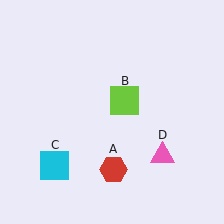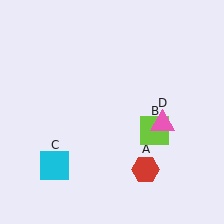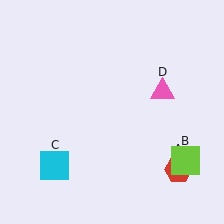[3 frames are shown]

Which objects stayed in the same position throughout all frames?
Cyan square (object C) remained stationary.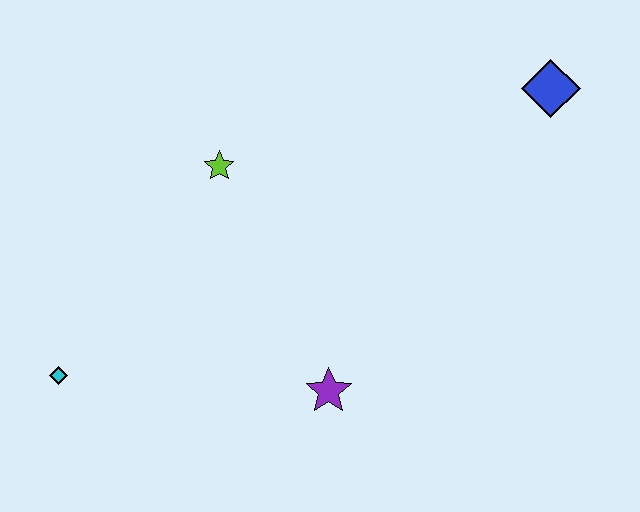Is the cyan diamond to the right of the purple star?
No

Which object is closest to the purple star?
The lime star is closest to the purple star.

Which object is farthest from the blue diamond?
The cyan diamond is farthest from the blue diamond.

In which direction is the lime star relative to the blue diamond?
The lime star is to the left of the blue diamond.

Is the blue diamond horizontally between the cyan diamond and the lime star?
No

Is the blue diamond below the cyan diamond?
No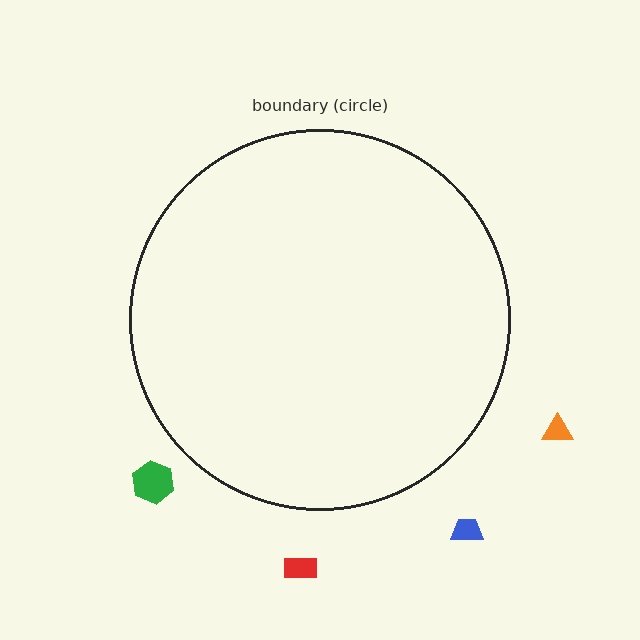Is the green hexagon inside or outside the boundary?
Outside.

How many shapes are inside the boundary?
0 inside, 4 outside.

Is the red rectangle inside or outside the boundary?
Outside.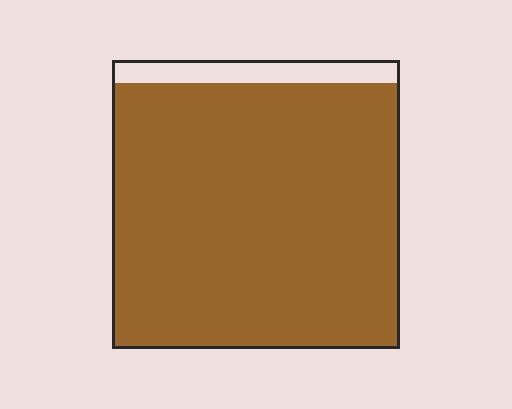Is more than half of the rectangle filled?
Yes.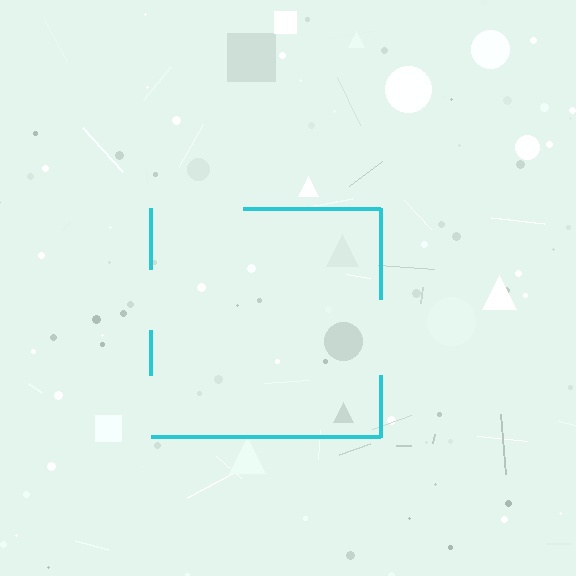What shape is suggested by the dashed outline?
The dashed outline suggests a square.